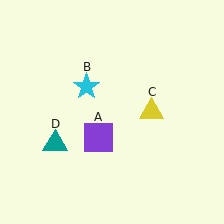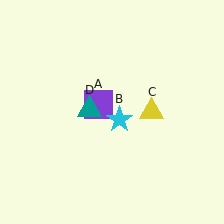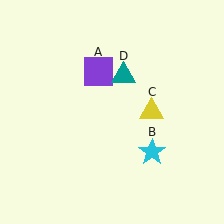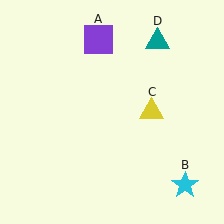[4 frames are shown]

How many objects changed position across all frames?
3 objects changed position: purple square (object A), cyan star (object B), teal triangle (object D).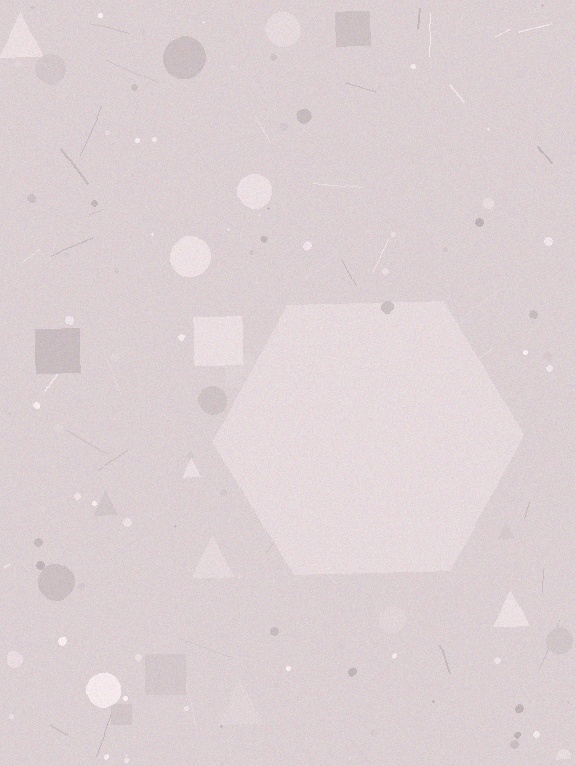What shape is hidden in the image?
A hexagon is hidden in the image.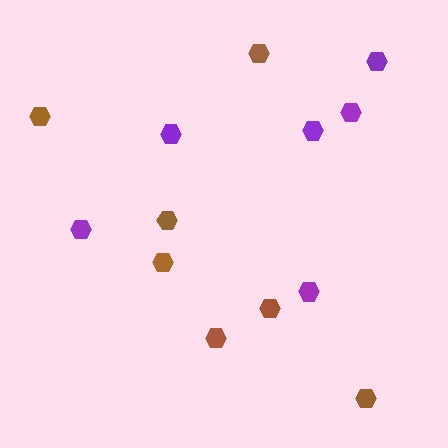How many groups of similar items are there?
There are 2 groups: one group of purple hexagons (6) and one group of brown hexagons (7).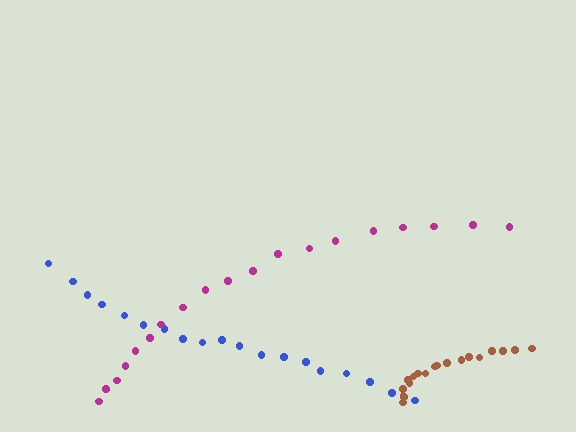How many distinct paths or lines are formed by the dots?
There are 3 distinct paths.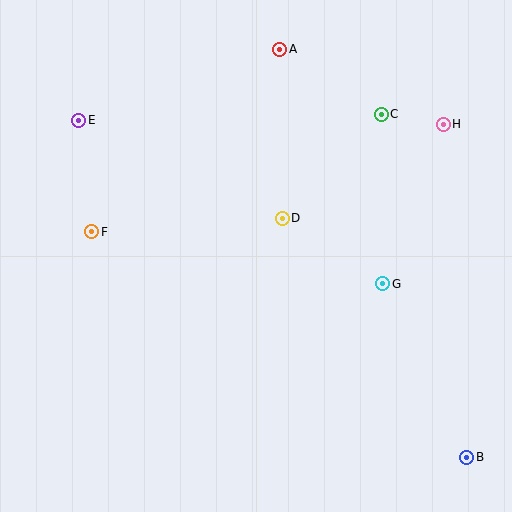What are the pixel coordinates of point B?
Point B is at (467, 457).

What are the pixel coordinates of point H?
Point H is at (443, 124).